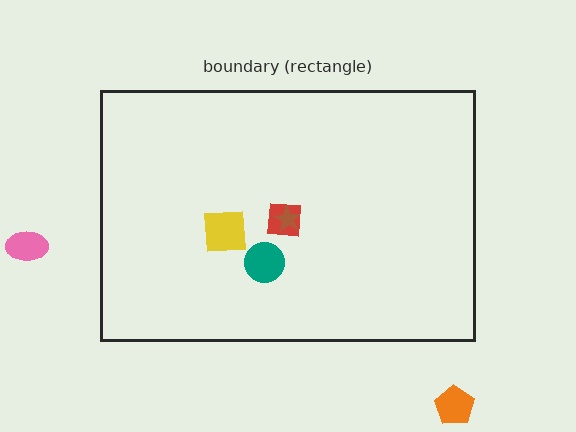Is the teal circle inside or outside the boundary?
Inside.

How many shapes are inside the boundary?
4 inside, 2 outside.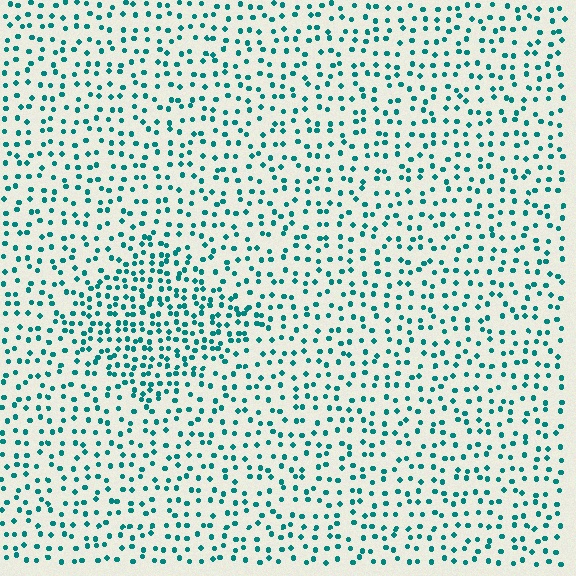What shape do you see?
I see a diamond.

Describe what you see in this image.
The image contains small teal elements arranged at two different densities. A diamond-shaped region is visible where the elements are more densely packed than the surrounding area.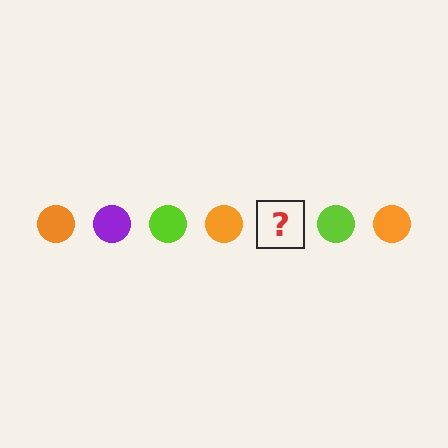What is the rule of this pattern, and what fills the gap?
The rule is that the pattern cycles through orange, purple, lime circles. The gap should be filled with a purple circle.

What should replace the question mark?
The question mark should be replaced with a purple circle.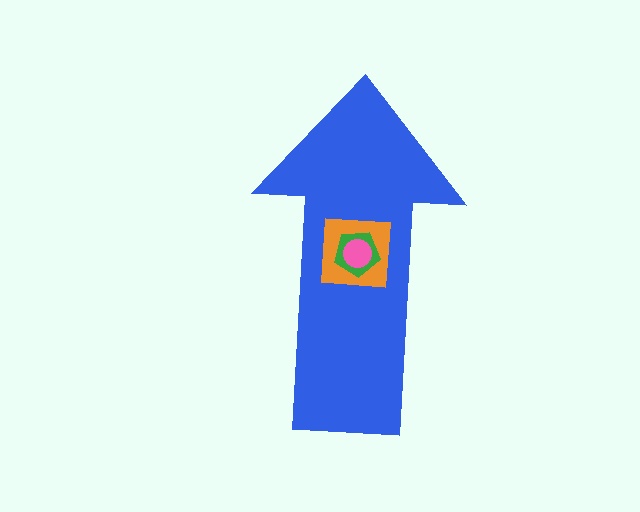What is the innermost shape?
The pink circle.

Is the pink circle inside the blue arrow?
Yes.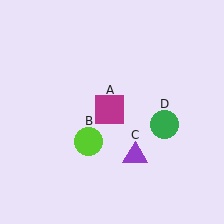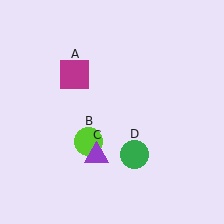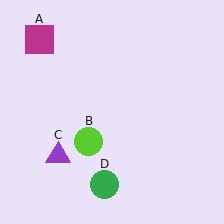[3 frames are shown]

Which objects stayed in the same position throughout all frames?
Lime circle (object B) remained stationary.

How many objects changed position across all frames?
3 objects changed position: magenta square (object A), purple triangle (object C), green circle (object D).